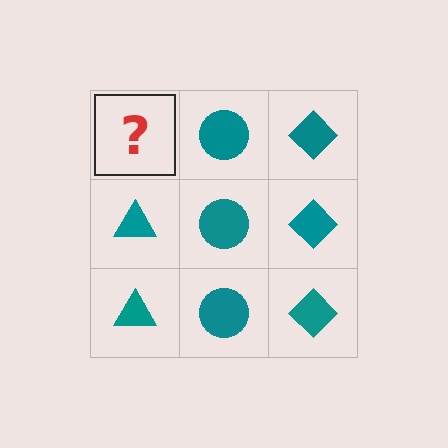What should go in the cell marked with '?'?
The missing cell should contain a teal triangle.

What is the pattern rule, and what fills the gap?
The rule is that each column has a consistent shape. The gap should be filled with a teal triangle.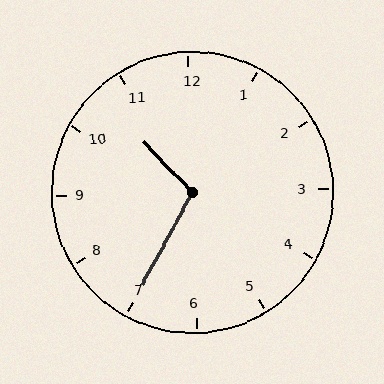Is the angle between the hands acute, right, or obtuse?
It is obtuse.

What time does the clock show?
10:35.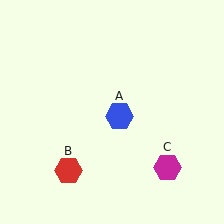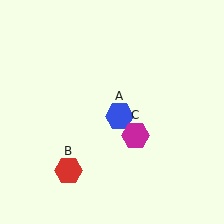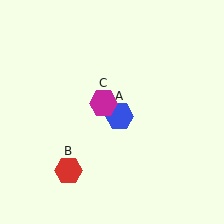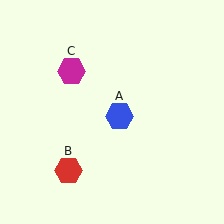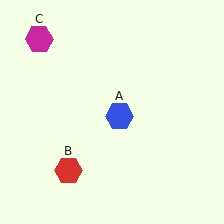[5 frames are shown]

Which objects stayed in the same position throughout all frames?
Blue hexagon (object A) and red hexagon (object B) remained stationary.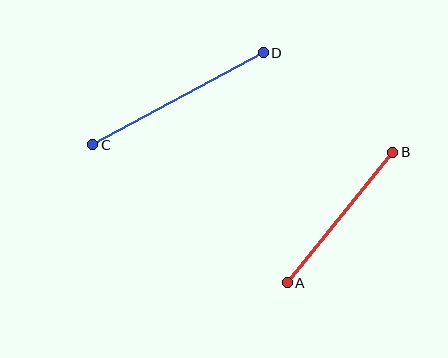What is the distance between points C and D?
The distance is approximately 194 pixels.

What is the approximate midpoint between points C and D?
The midpoint is at approximately (178, 99) pixels.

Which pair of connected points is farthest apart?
Points C and D are farthest apart.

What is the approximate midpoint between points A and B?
The midpoint is at approximately (340, 218) pixels.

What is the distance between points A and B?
The distance is approximately 168 pixels.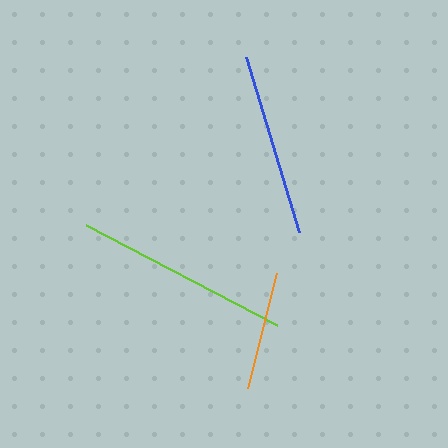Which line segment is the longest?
The lime line is the longest at approximately 216 pixels.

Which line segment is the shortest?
The orange line is the shortest at approximately 119 pixels.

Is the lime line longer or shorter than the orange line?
The lime line is longer than the orange line.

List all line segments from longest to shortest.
From longest to shortest: lime, blue, orange.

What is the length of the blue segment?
The blue segment is approximately 183 pixels long.